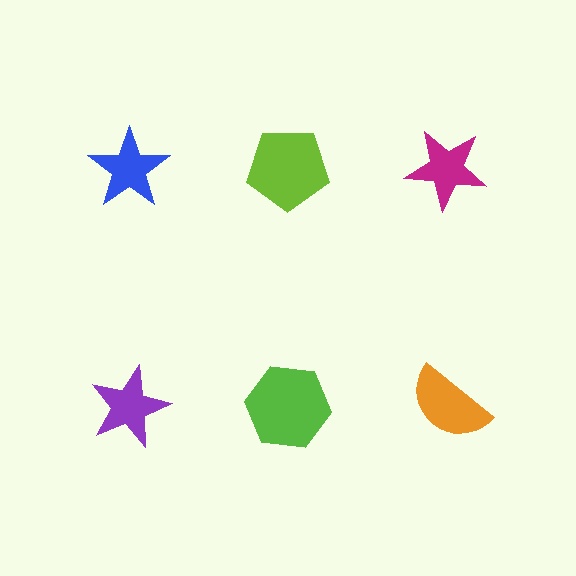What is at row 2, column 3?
An orange semicircle.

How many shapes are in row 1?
3 shapes.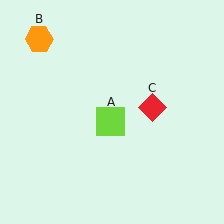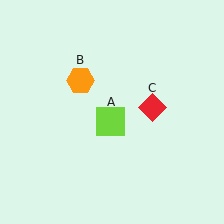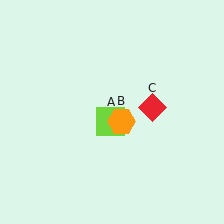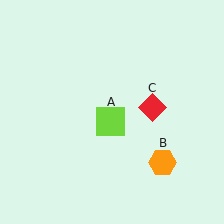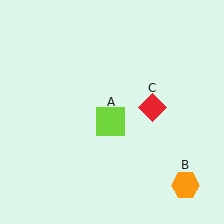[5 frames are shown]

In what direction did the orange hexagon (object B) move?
The orange hexagon (object B) moved down and to the right.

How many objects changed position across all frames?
1 object changed position: orange hexagon (object B).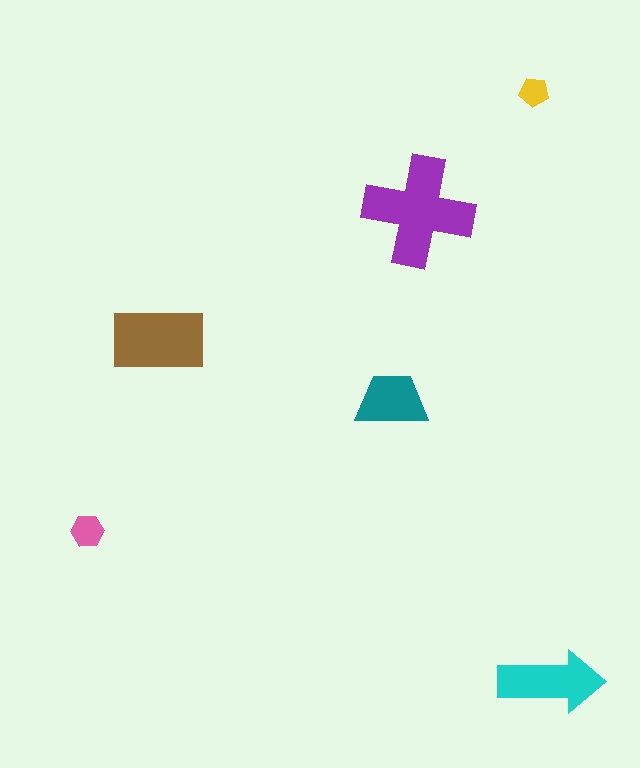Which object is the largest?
The purple cross.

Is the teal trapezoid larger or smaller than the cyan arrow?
Smaller.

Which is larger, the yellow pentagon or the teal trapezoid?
The teal trapezoid.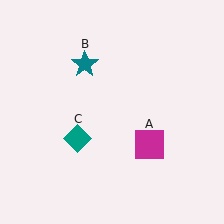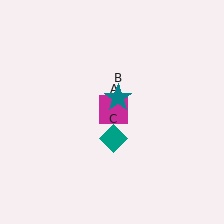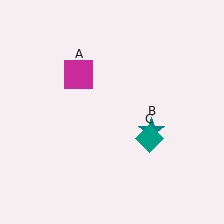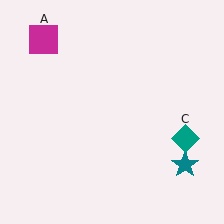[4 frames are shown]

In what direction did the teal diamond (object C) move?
The teal diamond (object C) moved right.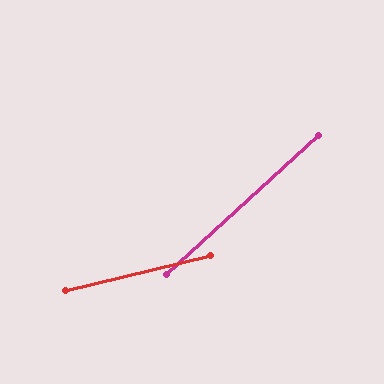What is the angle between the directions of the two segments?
Approximately 29 degrees.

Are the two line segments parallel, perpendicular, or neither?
Neither parallel nor perpendicular — they differ by about 29°.